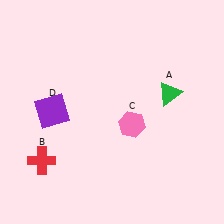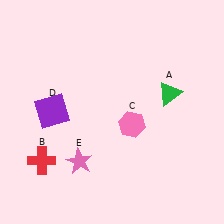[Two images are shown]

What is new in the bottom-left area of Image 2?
A pink star (E) was added in the bottom-left area of Image 2.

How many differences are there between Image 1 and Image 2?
There is 1 difference between the two images.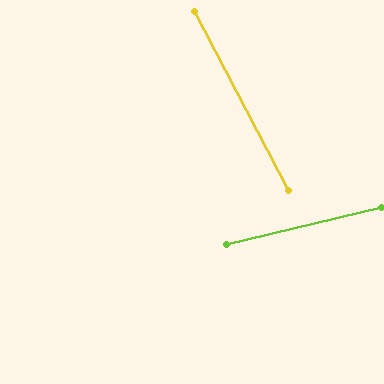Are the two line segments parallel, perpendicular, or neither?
Neither parallel nor perpendicular — they differ by about 76°.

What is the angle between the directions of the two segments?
Approximately 76 degrees.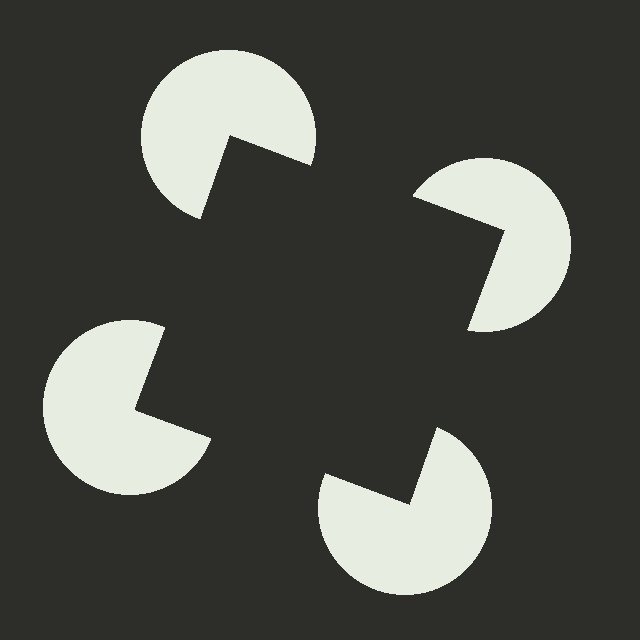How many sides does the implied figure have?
4 sides.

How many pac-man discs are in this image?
There are 4 — one at each vertex of the illusory square.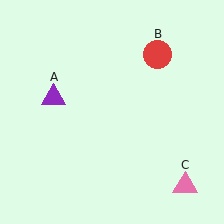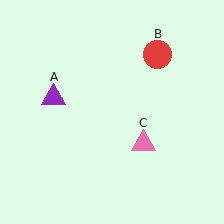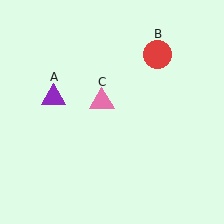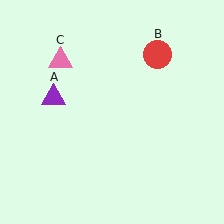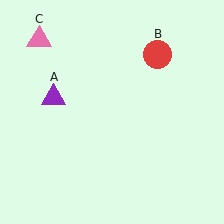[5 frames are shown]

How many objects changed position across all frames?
1 object changed position: pink triangle (object C).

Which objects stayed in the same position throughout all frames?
Purple triangle (object A) and red circle (object B) remained stationary.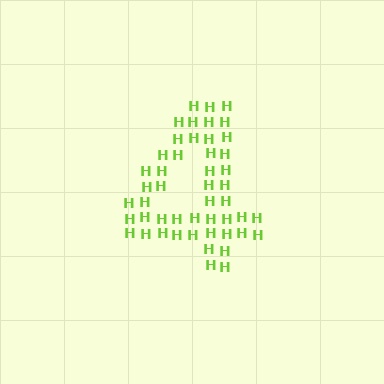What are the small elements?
The small elements are letter H's.